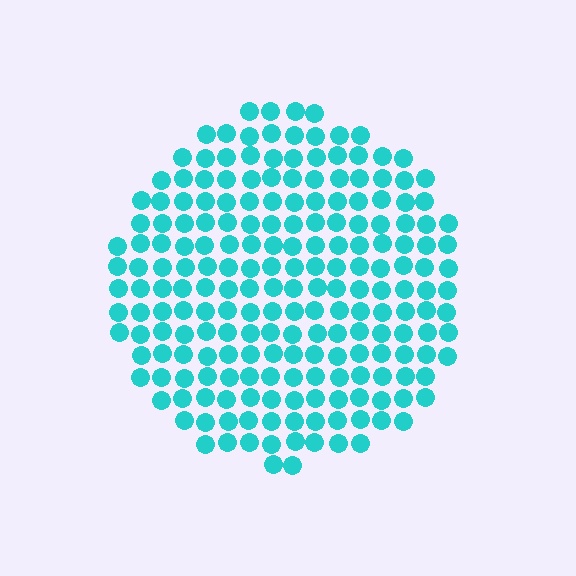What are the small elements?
The small elements are circles.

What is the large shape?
The large shape is a circle.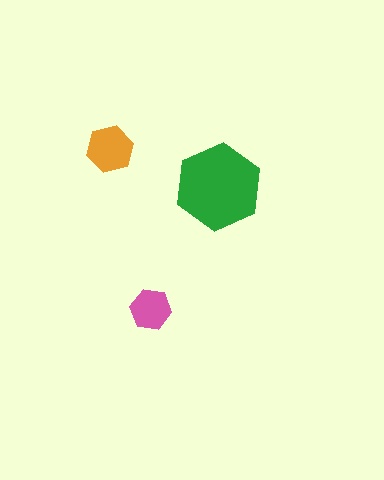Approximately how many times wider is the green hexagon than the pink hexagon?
About 2 times wider.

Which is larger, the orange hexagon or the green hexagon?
The green one.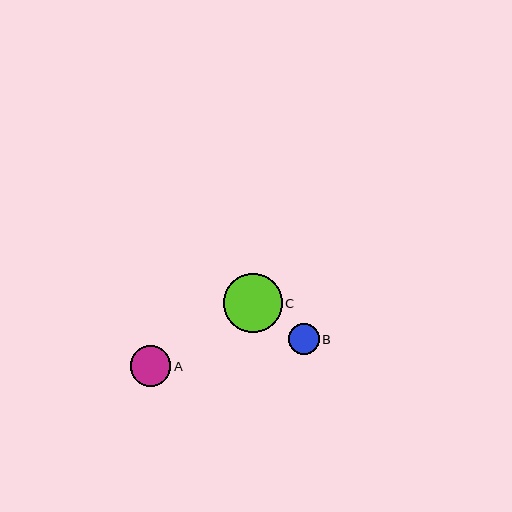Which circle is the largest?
Circle C is the largest with a size of approximately 59 pixels.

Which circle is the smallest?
Circle B is the smallest with a size of approximately 31 pixels.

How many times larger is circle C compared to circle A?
Circle C is approximately 1.5 times the size of circle A.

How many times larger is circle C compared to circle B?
Circle C is approximately 1.9 times the size of circle B.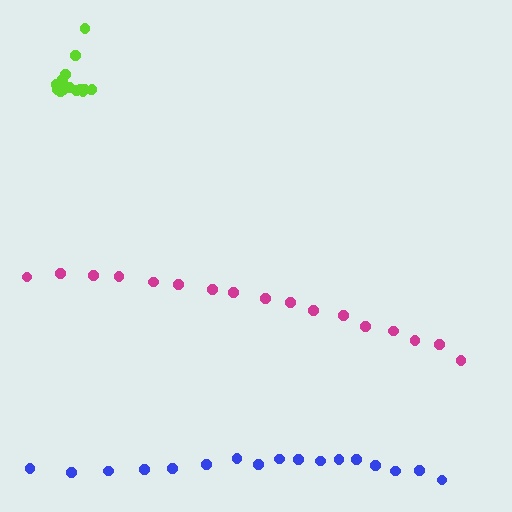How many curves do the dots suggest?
There are 3 distinct paths.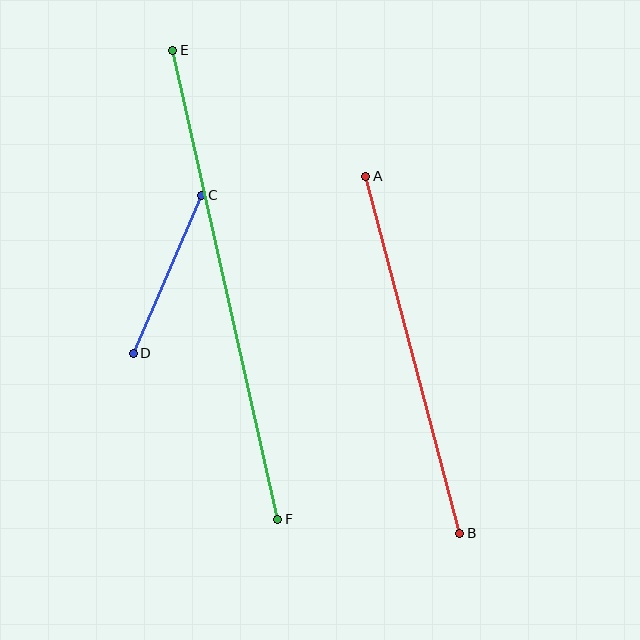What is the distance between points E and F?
The distance is approximately 481 pixels.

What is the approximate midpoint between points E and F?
The midpoint is at approximately (225, 285) pixels.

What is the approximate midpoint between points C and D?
The midpoint is at approximately (167, 274) pixels.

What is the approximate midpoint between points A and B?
The midpoint is at approximately (413, 355) pixels.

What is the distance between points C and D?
The distance is approximately 172 pixels.